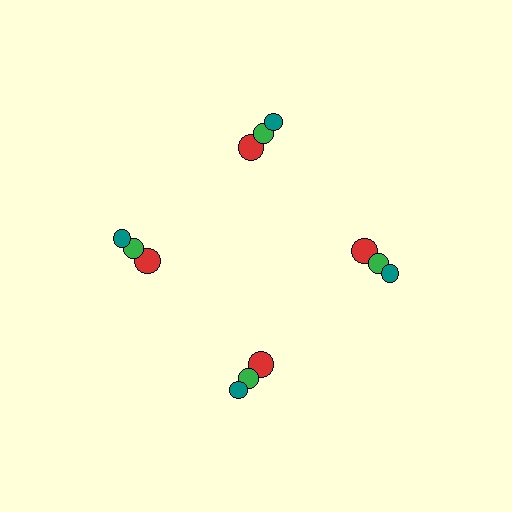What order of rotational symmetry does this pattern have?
This pattern has 4-fold rotational symmetry.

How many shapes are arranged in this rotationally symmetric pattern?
There are 12 shapes, arranged in 4 groups of 3.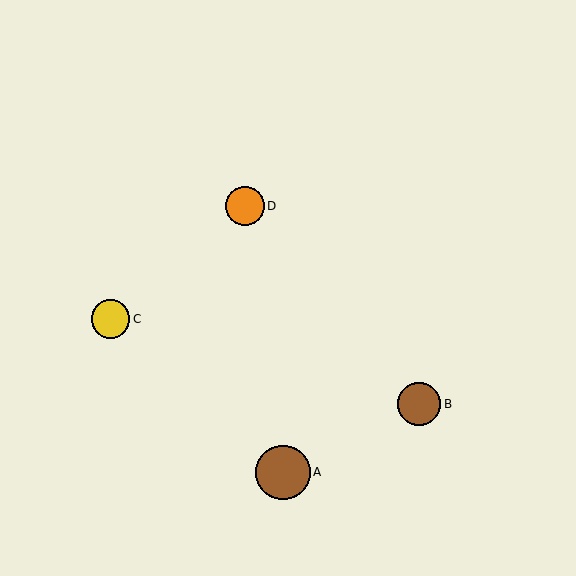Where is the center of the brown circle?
The center of the brown circle is at (419, 404).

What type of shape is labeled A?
Shape A is a brown circle.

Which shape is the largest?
The brown circle (labeled A) is the largest.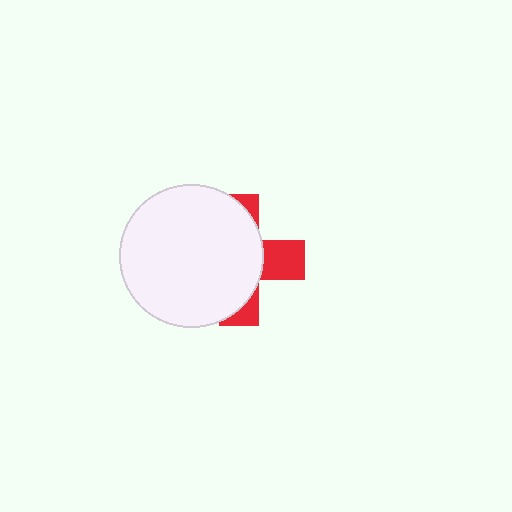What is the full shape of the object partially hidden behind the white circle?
The partially hidden object is a red cross.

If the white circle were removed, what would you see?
You would see the complete red cross.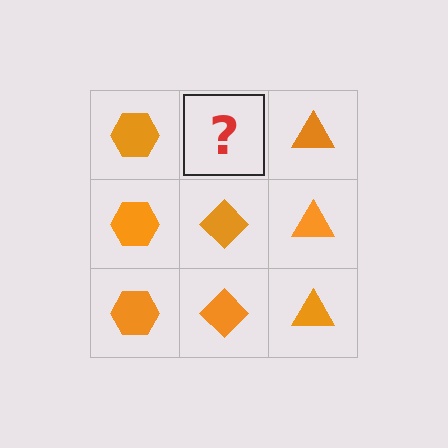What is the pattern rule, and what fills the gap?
The rule is that each column has a consistent shape. The gap should be filled with an orange diamond.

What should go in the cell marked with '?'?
The missing cell should contain an orange diamond.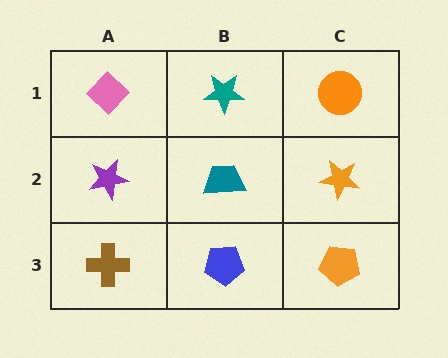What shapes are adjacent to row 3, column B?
A teal trapezoid (row 2, column B), a brown cross (row 3, column A), an orange pentagon (row 3, column C).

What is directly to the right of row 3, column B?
An orange pentagon.